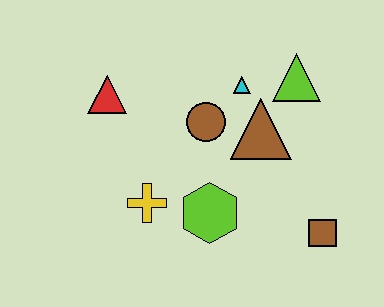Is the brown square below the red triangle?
Yes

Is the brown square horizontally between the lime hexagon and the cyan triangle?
No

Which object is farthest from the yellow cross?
The lime triangle is farthest from the yellow cross.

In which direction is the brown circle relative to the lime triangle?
The brown circle is to the left of the lime triangle.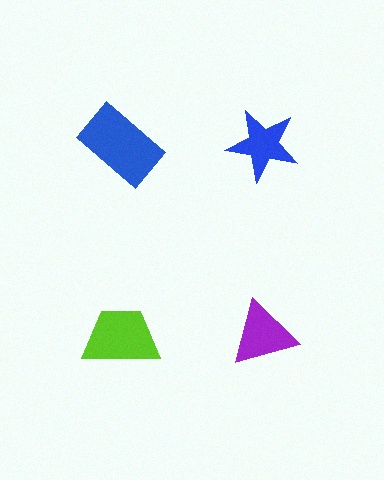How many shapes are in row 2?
2 shapes.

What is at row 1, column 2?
A blue star.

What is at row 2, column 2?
A purple triangle.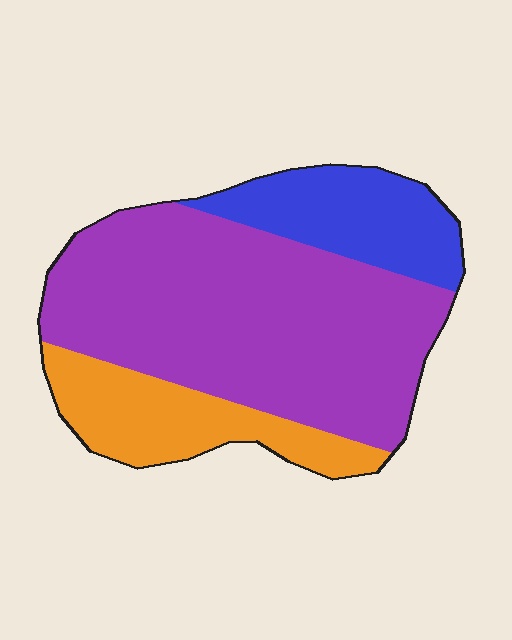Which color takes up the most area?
Purple, at roughly 60%.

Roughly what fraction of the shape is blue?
Blue covers roughly 20% of the shape.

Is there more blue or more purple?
Purple.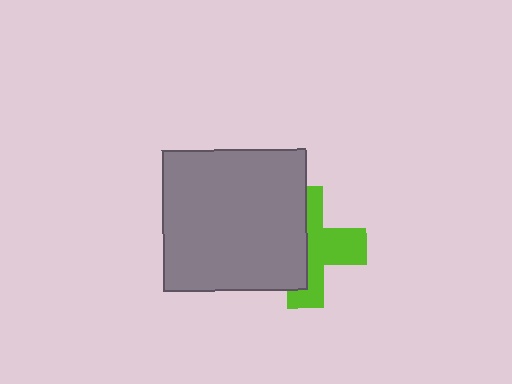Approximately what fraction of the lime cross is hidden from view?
Roughly 50% of the lime cross is hidden behind the gray rectangle.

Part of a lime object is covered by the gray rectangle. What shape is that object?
It is a cross.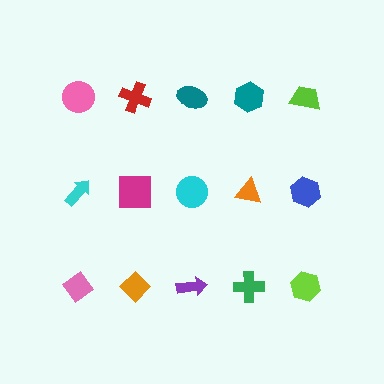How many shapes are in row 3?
5 shapes.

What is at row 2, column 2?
A magenta square.